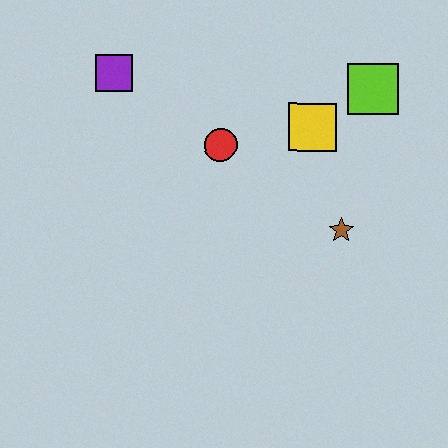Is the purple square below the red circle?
No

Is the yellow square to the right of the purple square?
Yes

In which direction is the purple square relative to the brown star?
The purple square is to the left of the brown star.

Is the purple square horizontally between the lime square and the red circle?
No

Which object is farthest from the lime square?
The purple square is farthest from the lime square.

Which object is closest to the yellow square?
The lime square is closest to the yellow square.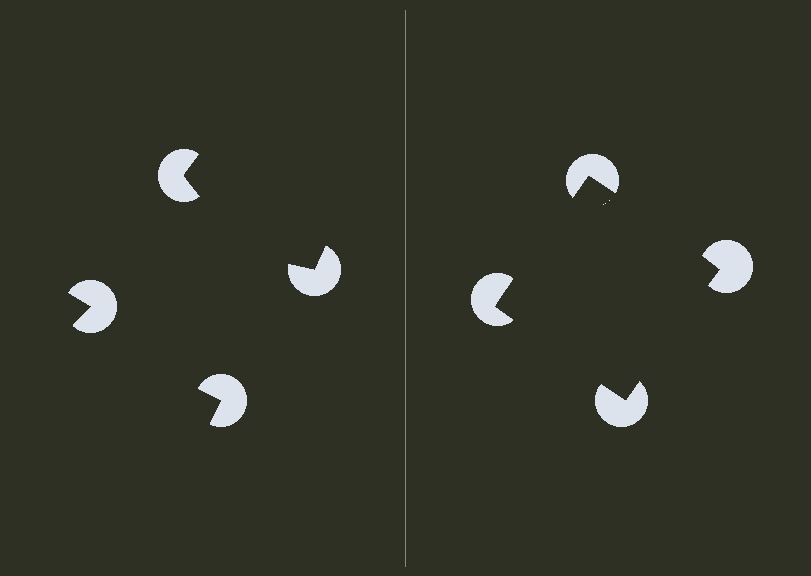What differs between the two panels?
The pac-man discs are positioned identically on both sides; only the wedge orientations differ. On the right they align to a square; on the left they are misaligned.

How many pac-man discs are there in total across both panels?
8 — 4 on each side.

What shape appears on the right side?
An illusory square.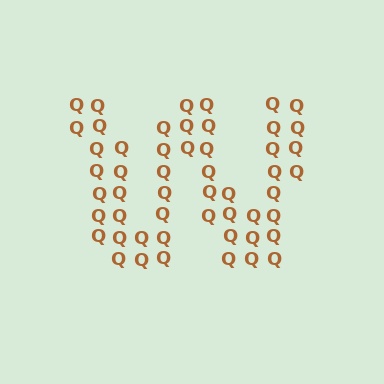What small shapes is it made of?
It is made of small letter Q's.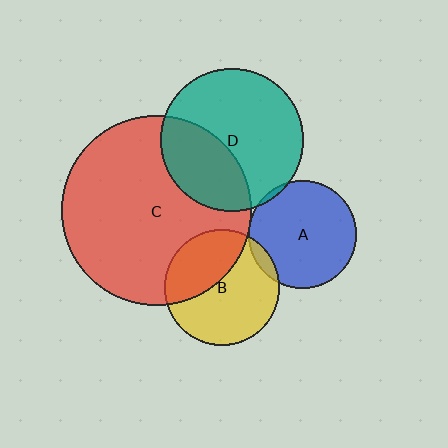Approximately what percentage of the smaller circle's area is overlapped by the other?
Approximately 5%.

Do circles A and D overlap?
Yes.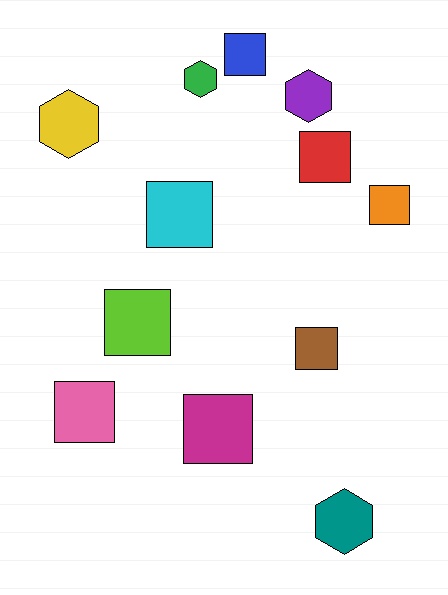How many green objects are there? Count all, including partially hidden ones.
There is 1 green object.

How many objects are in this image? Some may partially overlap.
There are 12 objects.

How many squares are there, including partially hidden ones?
There are 8 squares.